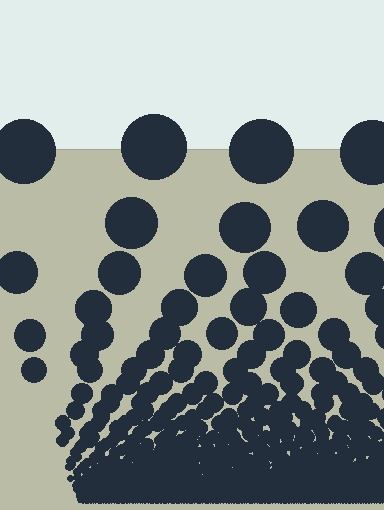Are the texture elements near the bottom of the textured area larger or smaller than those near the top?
Smaller. The gradient is inverted — elements near the bottom are smaller and denser.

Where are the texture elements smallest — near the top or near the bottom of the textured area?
Near the bottom.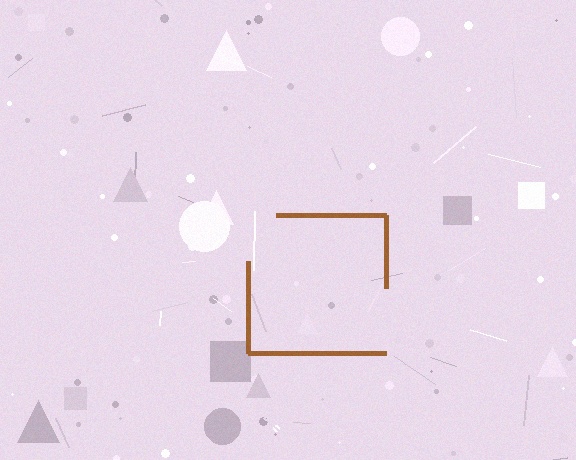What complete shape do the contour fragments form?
The contour fragments form a square.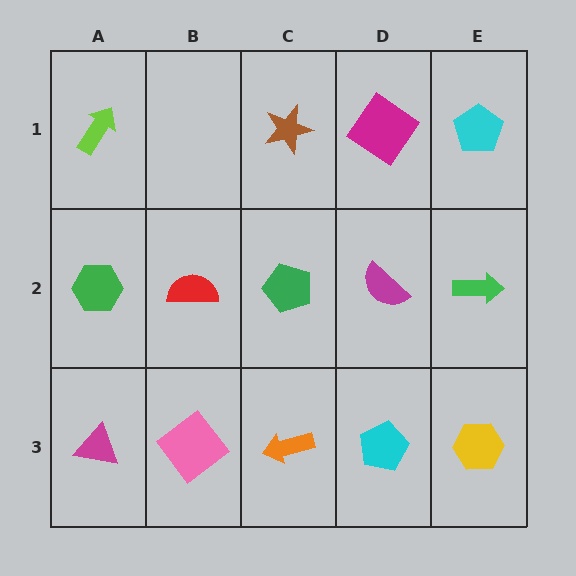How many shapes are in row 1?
4 shapes.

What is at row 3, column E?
A yellow hexagon.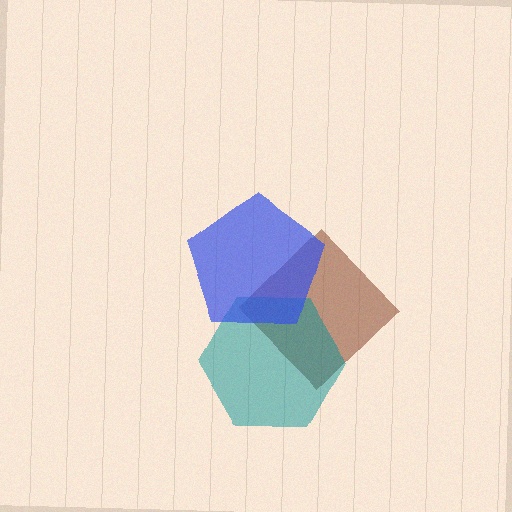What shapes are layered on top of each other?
The layered shapes are: a brown diamond, a teal hexagon, a blue pentagon.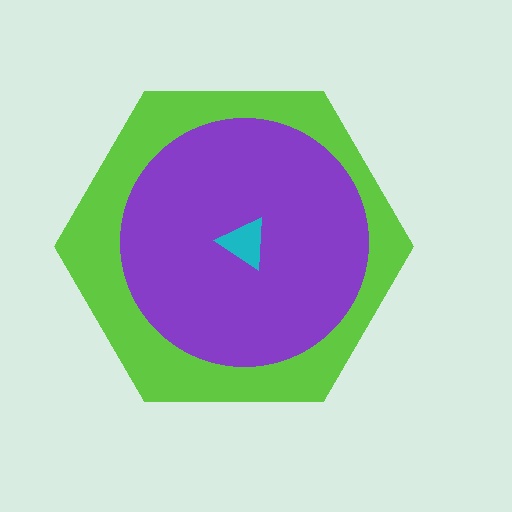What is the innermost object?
The cyan triangle.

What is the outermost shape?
The lime hexagon.